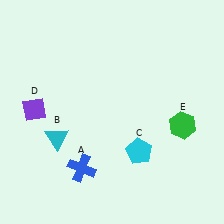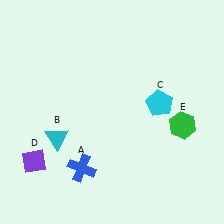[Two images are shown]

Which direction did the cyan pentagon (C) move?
The cyan pentagon (C) moved up.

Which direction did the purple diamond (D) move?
The purple diamond (D) moved down.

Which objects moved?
The objects that moved are: the cyan pentagon (C), the purple diamond (D).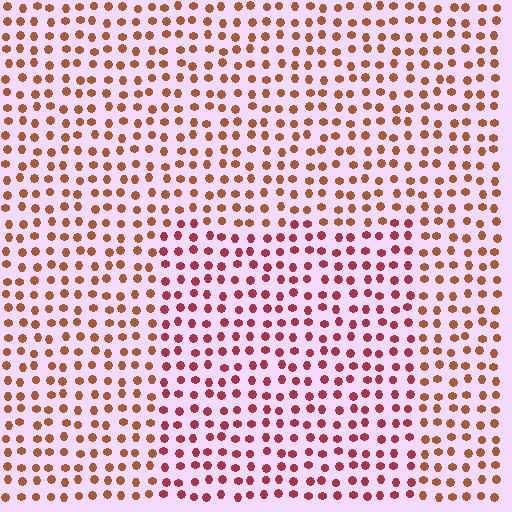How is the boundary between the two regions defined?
The boundary is defined purely by a slight shift in hue (about 31 degrees). Spacing, size, and orientation are identical on both sides.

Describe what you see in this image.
The image is filled with small brown elements in a uniform arrangement. A rectangle-shaped region is visible where the elements are tinted to a slightly different hue, forming a subtle color boundary.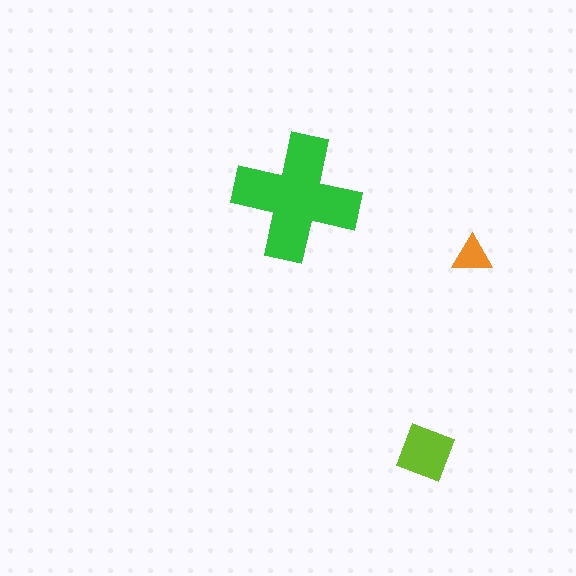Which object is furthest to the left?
The green cross is leftmost.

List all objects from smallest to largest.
The orange triangle, the lime square, the green cross.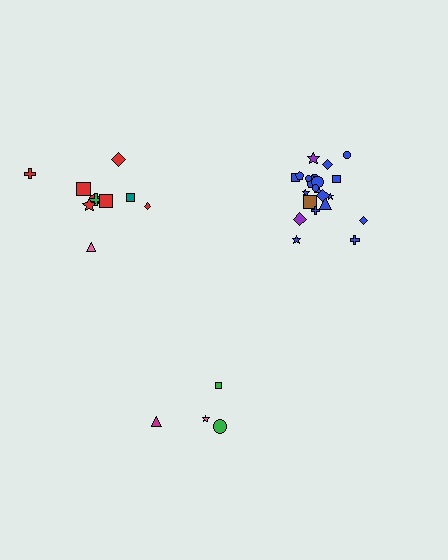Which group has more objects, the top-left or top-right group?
The top-right group.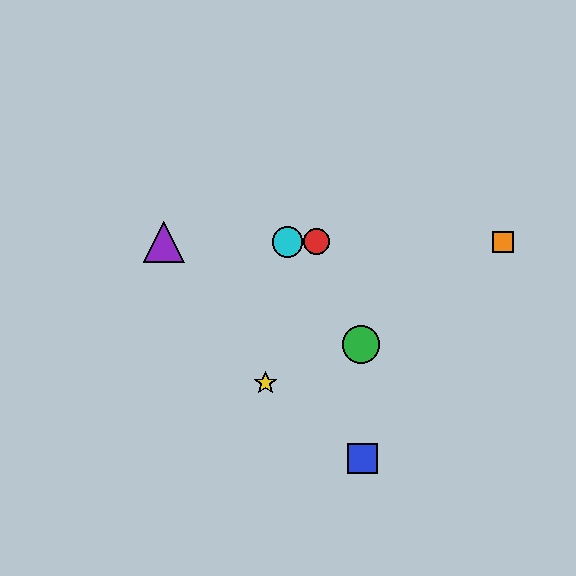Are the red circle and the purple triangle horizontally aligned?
Yes, both are at y≈242.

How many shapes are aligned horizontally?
4 shapes (the red circle, the purple triangle, the orange square, the cyan circle) are aligned horizontally.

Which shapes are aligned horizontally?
The red circle, the purple triangle, the orange square, the cyan circle are aligned horizontally.